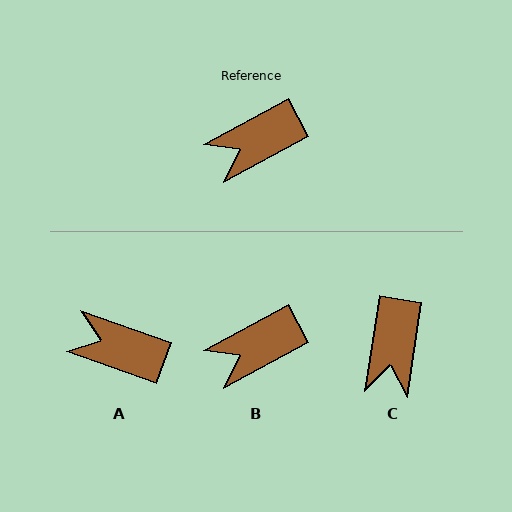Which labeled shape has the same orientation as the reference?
B.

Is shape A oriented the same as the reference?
No, it is off by about 48 degrees.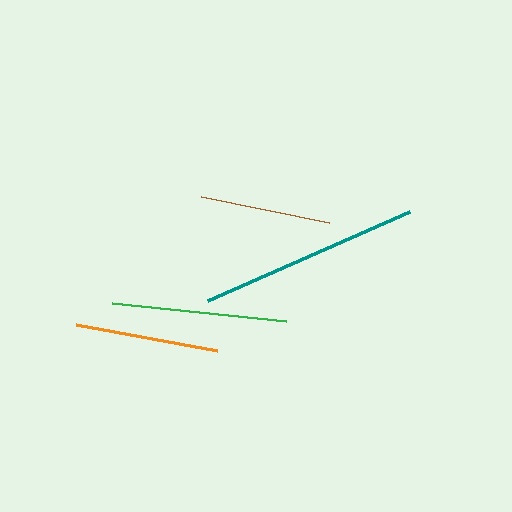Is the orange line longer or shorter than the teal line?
The teal line is longer than the orange line.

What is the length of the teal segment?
The teal segment is approximately 221 pixels long.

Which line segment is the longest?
The teal line is the longest at approximately 221 pixels.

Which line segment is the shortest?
The brown line is the shortest at approximately 131 pixels.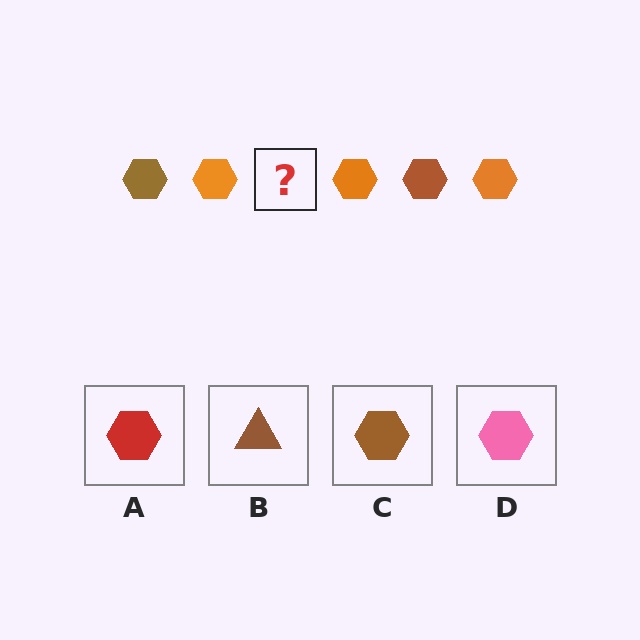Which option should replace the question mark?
Option C.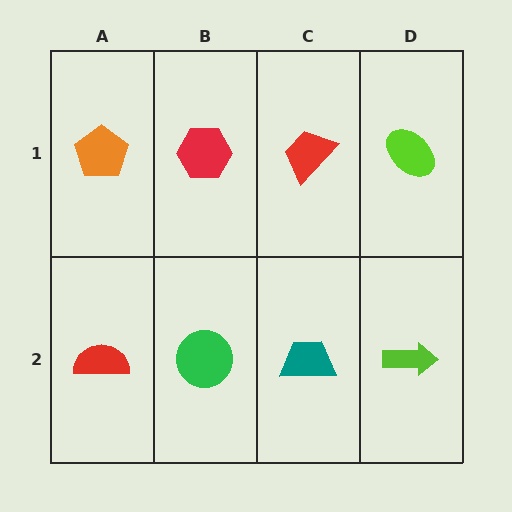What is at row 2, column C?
A teal trapezoid.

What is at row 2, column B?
A green circle.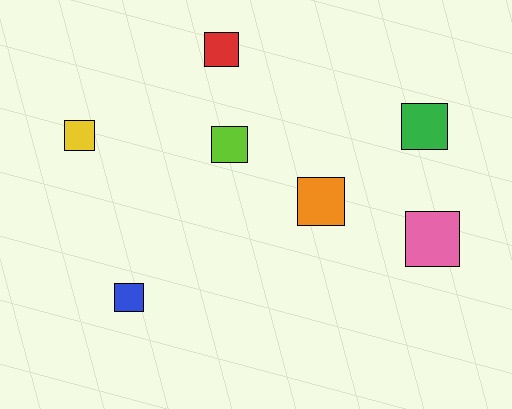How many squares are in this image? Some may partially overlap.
There are 7 squares.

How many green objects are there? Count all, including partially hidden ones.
There is 1 green object.